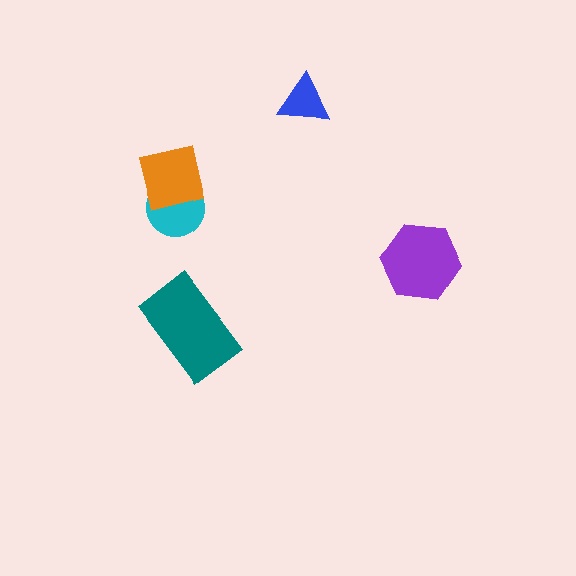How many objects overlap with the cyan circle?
1 object overlaps with the cyan circle.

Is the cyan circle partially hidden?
Yes, it is partially covered by another shape.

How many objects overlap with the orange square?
1 object overlaps with the orange square.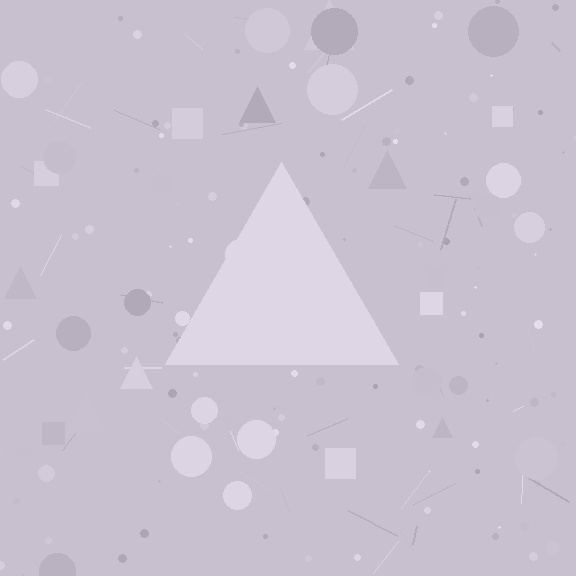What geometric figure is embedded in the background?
A triangle is embedded in the background.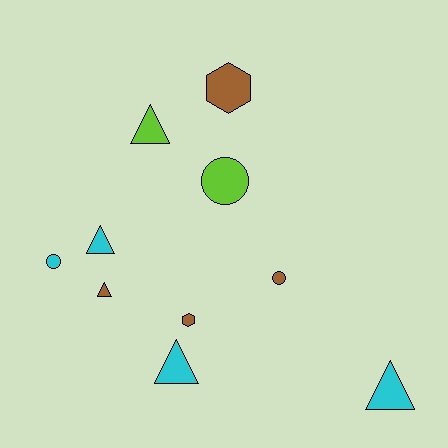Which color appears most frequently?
Cyan, with 4 objects.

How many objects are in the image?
There are 10 objects.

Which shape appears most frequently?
Triangle, with 5 objects.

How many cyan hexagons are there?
There are no cyan hexagons.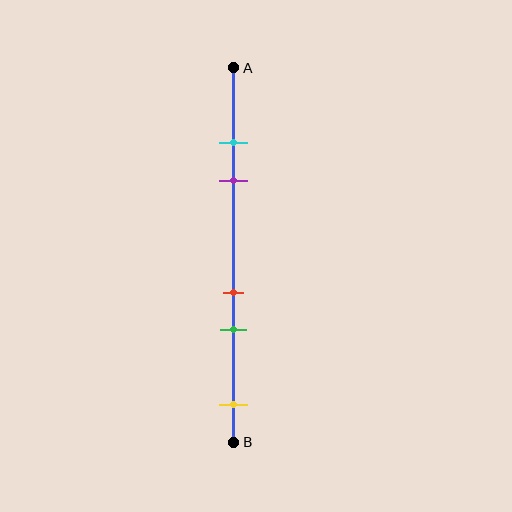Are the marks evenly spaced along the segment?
No, the marks are not evenly spaced.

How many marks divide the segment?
There are 5 marks dividing the segment.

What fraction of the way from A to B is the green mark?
The green mark is approximately 70% (0.7) of the way from A to B.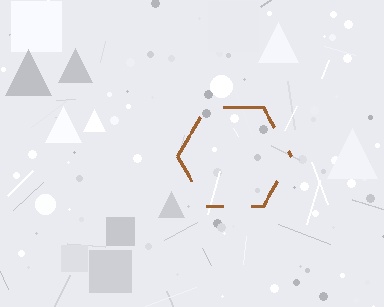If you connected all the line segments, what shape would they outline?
They would outline a hexagon.